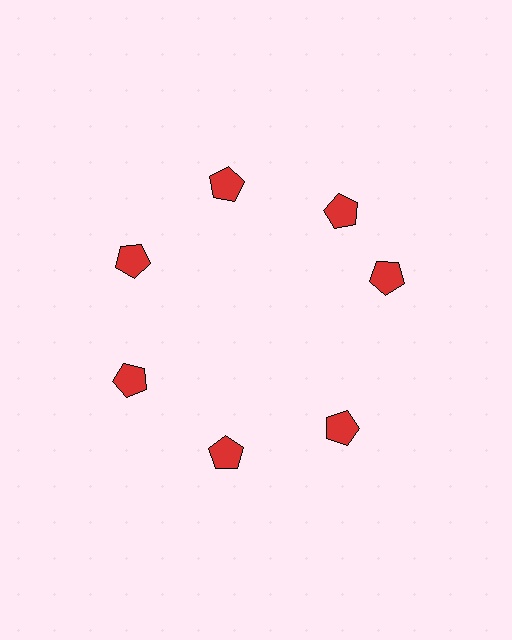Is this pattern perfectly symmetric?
No. The 7 red pentagons are arranged in a ring, but one element near the 3 o'clock position is rotated out of alignment along the ring, breaking the 7-fold rotational symmetry.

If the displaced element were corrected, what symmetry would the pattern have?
It would have 7-fold rotational symmetry — the pattern would map onto itself every 51 degrees.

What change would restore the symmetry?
The symmetry would be restored by rotating it back into even spacing with its neighbors so that all 7 pentagons sit at equal angles and equal distance from the center.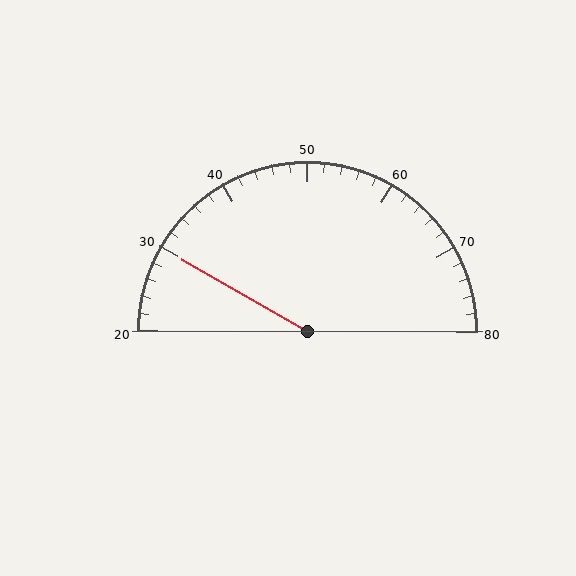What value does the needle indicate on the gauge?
The needle indicates approximately 30.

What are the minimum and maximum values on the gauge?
The gauge ranges from 20 to 80.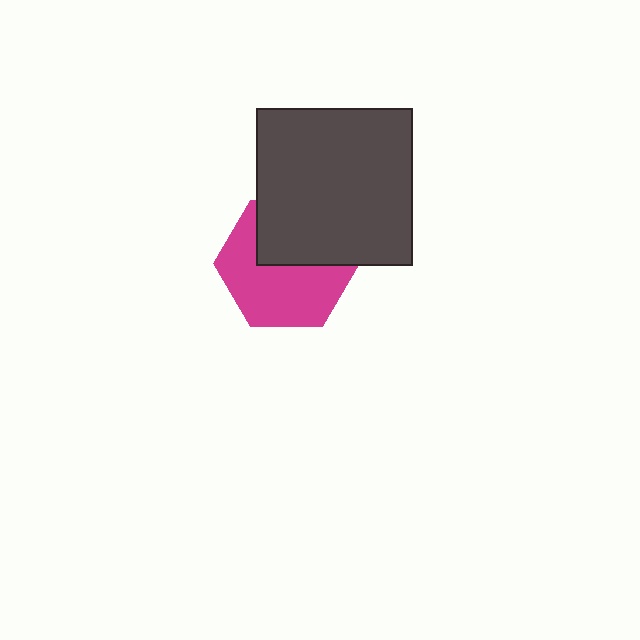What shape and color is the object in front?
The object in front is a dark gray square.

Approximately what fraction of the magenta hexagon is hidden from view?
Roughly 41% of the magenta hexagon is hidden behind the dark gray square.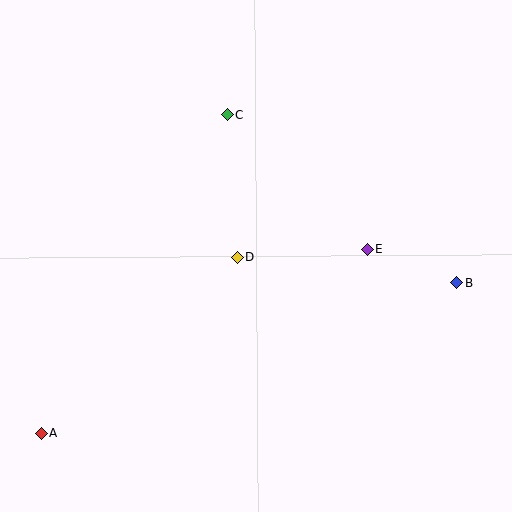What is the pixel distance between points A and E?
The distance between A and E is 374 pixels.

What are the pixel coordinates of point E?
Point E is at (367, 250).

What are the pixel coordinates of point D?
Point D is at (237, 258).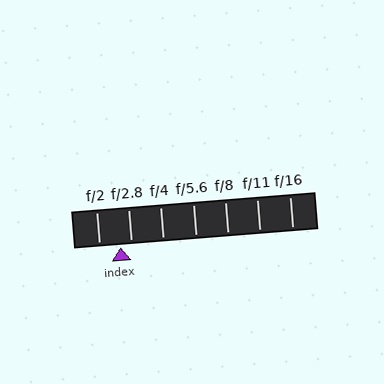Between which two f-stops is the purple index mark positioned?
The index mark is between f/2 and f/2.8.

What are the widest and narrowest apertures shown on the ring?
The widest aperture shown is f/2 and the narrowest is f/16.